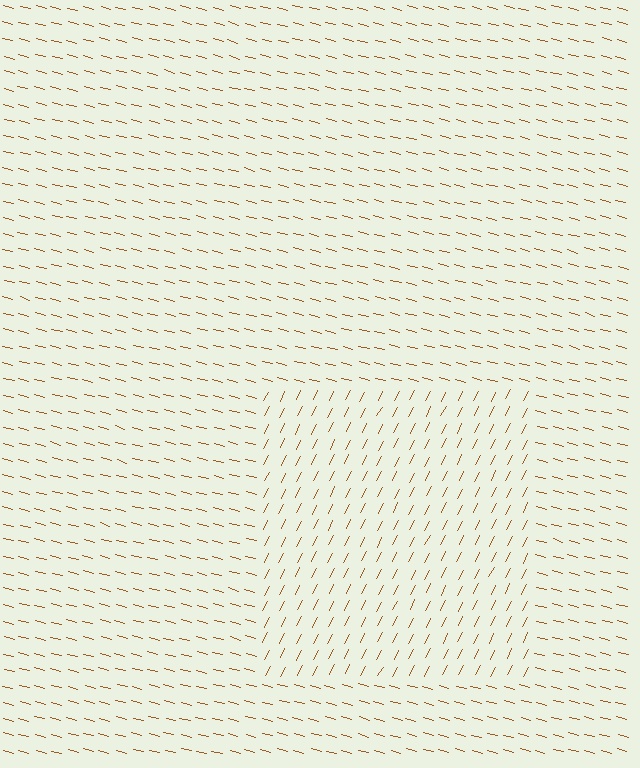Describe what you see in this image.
The image is filled with small brown line segments. A rectangle region in the image has lines oriented differently from the surrounding lines, creating a visible texture boundary.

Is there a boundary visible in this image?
Yes, there is a texture boundary formed by a change in line orientation.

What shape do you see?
I see a rectangle.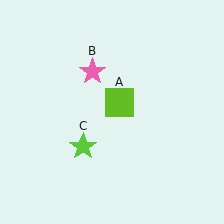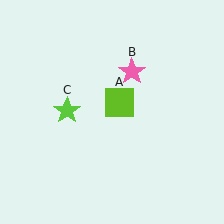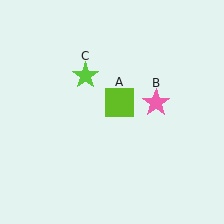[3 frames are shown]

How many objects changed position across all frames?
2 objects changed position: pink star (object B), lime star (object C).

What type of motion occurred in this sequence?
The pink star (object B), lime star (object C) rotated clockwise around the center of the scene.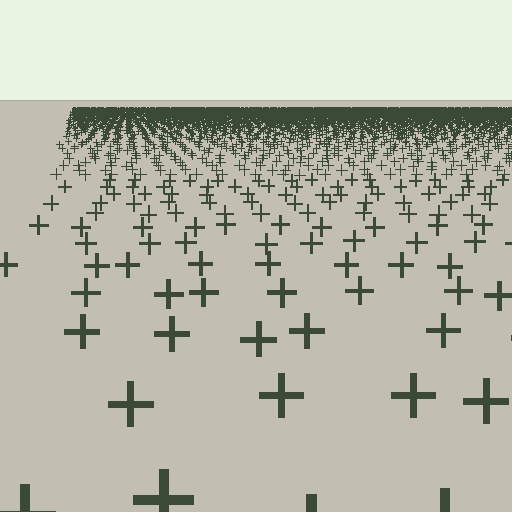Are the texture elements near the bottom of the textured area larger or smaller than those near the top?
Larger. Near the bottom, elements are closer to the viewer and appear at a bigger on-screen size.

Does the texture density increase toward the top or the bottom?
Density increases toward the top.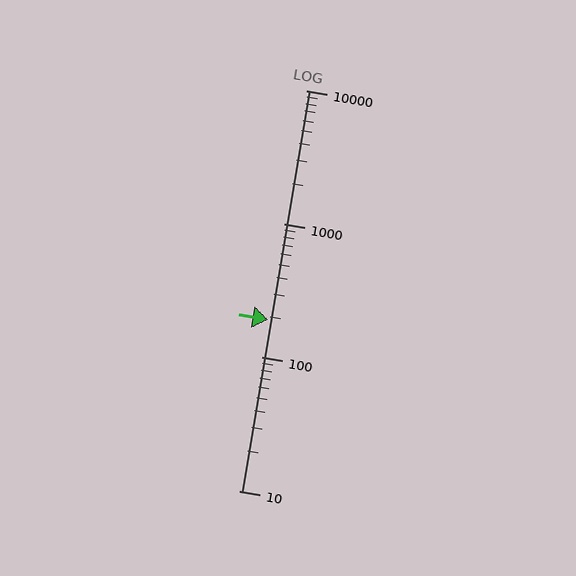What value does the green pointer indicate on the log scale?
The pointer indicates approximately 190.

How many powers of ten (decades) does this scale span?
The scale spans 3 decades, from 10 to 10000.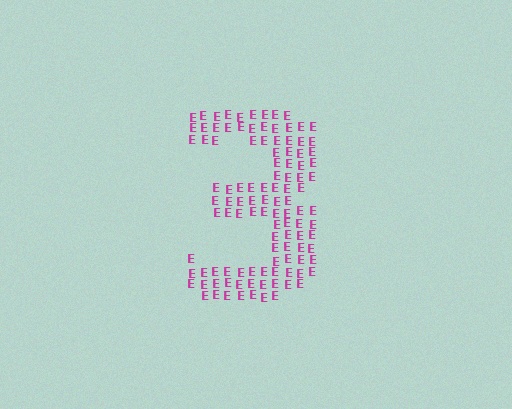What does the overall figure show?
The overall figure shows the digit 3.